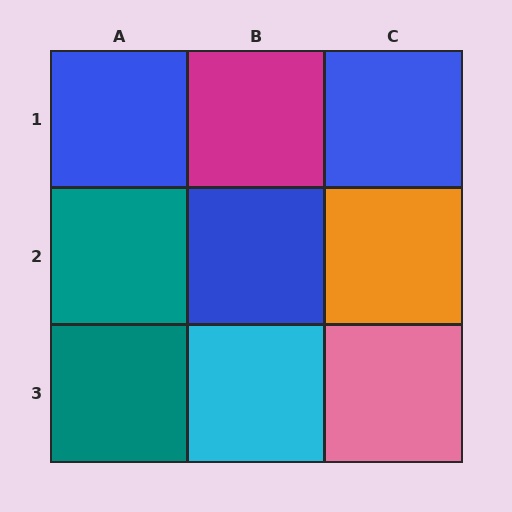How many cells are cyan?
1 cell is cyan.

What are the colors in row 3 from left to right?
Teal, cyan, pink.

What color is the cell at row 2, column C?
Orange.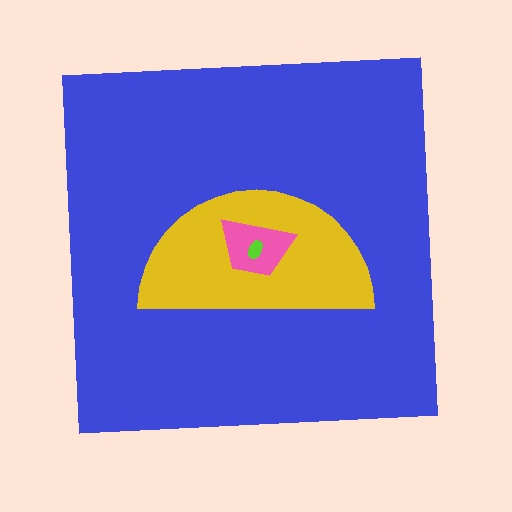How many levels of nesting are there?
4.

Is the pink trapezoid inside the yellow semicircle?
Yes.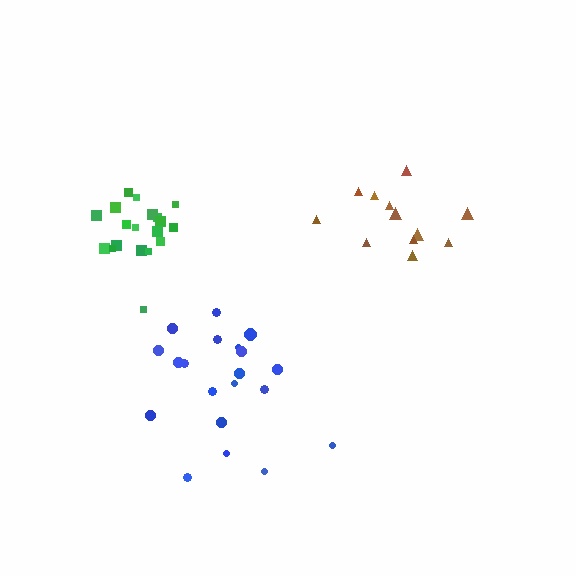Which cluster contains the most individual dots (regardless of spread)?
Blue (20).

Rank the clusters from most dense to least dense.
green, blue, brown.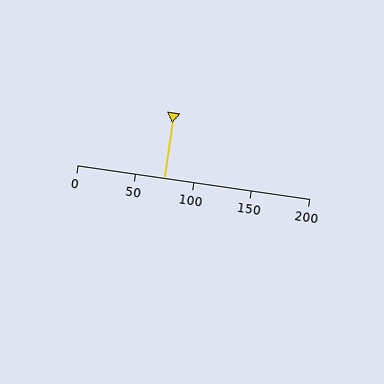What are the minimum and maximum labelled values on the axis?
The axis runs from 0 to 200.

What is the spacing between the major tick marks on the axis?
The major ticks are spaced 50 apart.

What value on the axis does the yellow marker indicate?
The marker indicates approximately 75.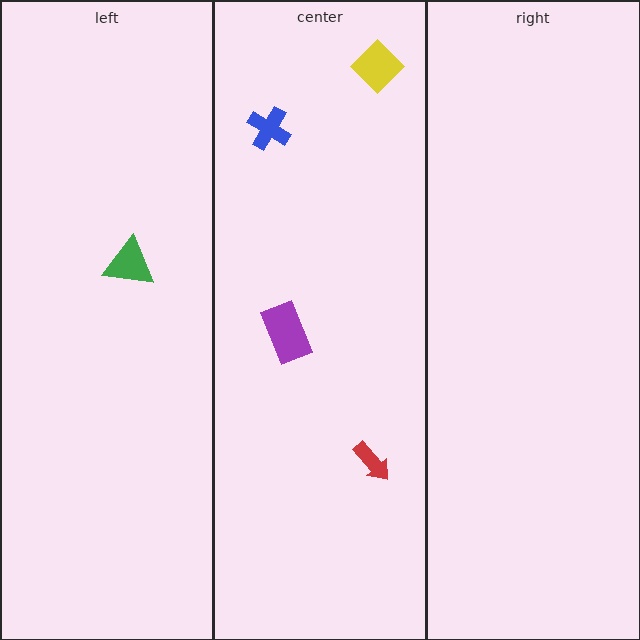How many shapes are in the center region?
4.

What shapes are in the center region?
The blue cross, the purple rectangle, the red arrow, the yellow diamond.